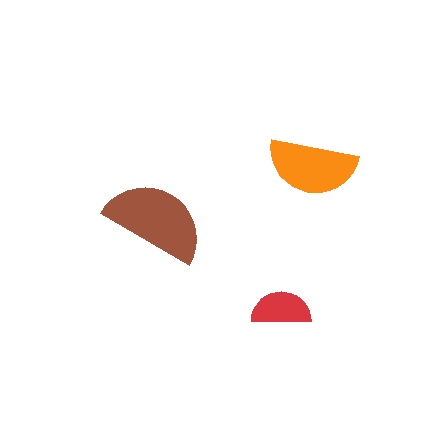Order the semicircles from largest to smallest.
the brown one, the orange one, the red one.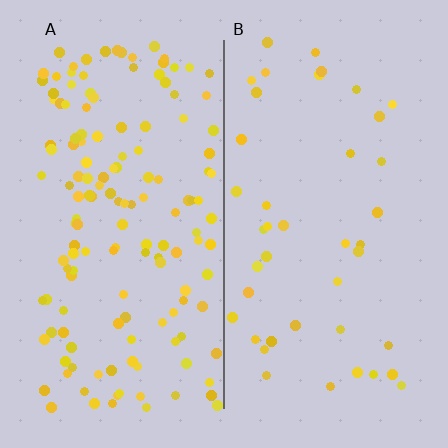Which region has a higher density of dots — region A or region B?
A (the left).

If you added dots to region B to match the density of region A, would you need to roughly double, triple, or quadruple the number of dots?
Approximately triple.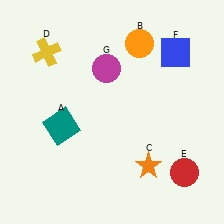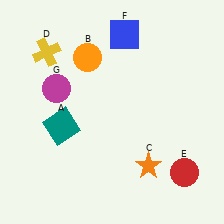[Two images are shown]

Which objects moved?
The objects that moved are: the orange circle (B), the blue square (F), the magenta circle (G).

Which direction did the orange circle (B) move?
The orange circle (B) moved left.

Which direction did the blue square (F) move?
The blue square (F) moved left.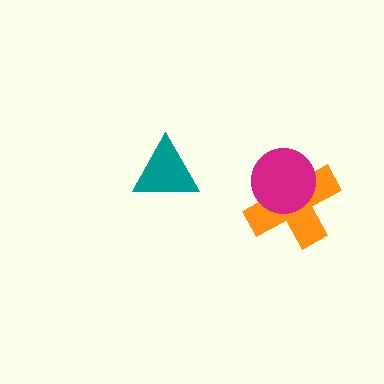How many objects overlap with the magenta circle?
1 object overlaps with the magenta circle.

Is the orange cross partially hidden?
Yes, it is partially covered by another shape.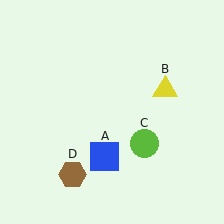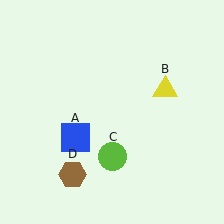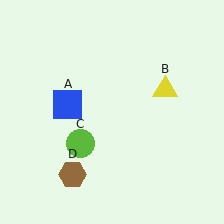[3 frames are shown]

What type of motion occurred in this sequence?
The blue square (object A), lime circle (object C) rotated clockwise around the center of the scene.